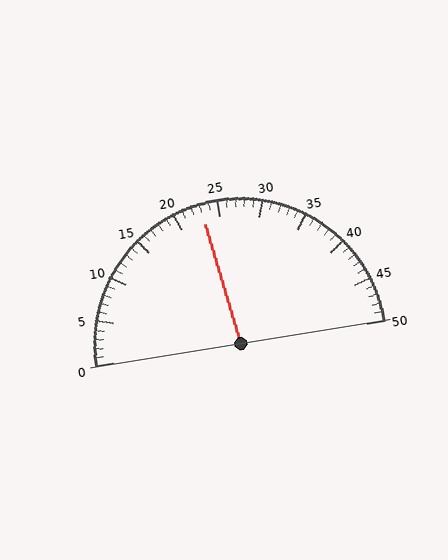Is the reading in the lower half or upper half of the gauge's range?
The reading is in the lower half of the range (0 to 50).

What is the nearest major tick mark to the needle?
The nearest major tick mark is 25.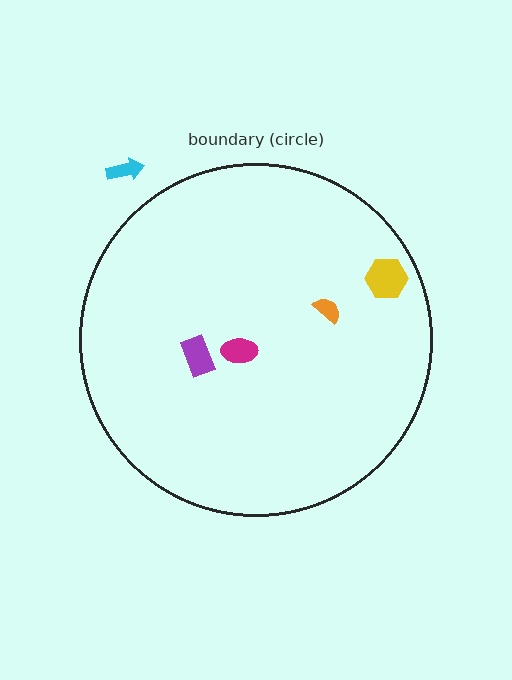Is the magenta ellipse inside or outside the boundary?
Inside.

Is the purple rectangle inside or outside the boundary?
Inside.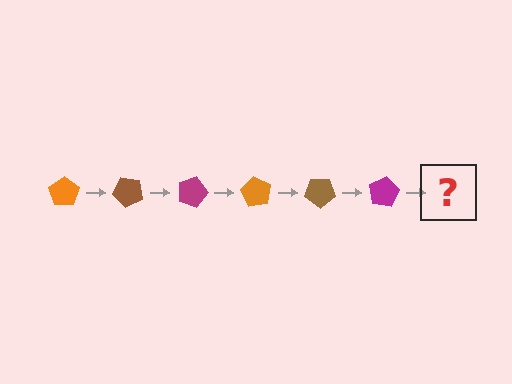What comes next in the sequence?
The next element should be an orange pentagon, rotated 270 degrees from the start.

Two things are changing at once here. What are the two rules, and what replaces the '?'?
The two rules are that it rotates 45 degrees each step and the color cycles through orange, brown, and magenta. The '?' should be an orange pentagon, rotated 270 degrees from the start.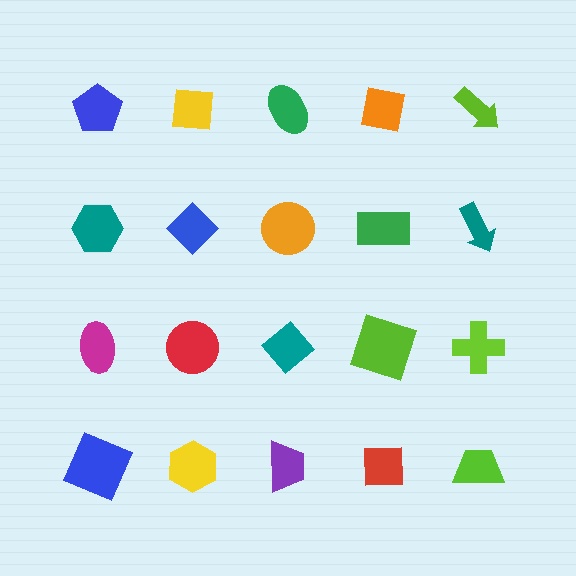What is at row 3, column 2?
A red circle.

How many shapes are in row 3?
5 shapes.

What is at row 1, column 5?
A lime arrow.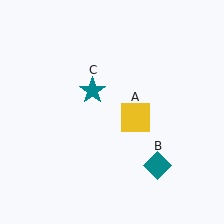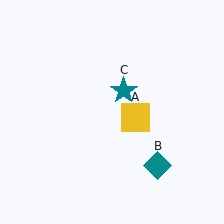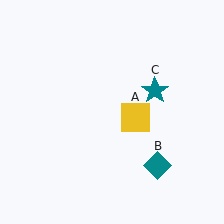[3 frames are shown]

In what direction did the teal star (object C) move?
The teal star (object C) moved right.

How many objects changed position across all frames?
1 object changed position: teal star (object C).